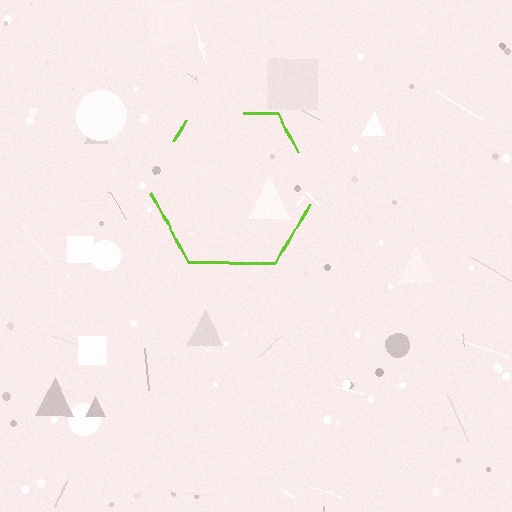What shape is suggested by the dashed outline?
The dashed outline suggests a hexagon.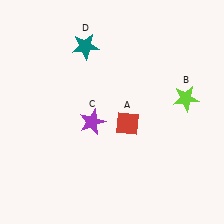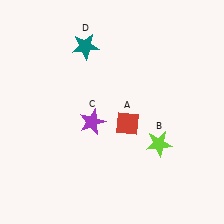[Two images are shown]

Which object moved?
The lime star (B) moved down.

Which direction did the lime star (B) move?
The lime star (B) moved down.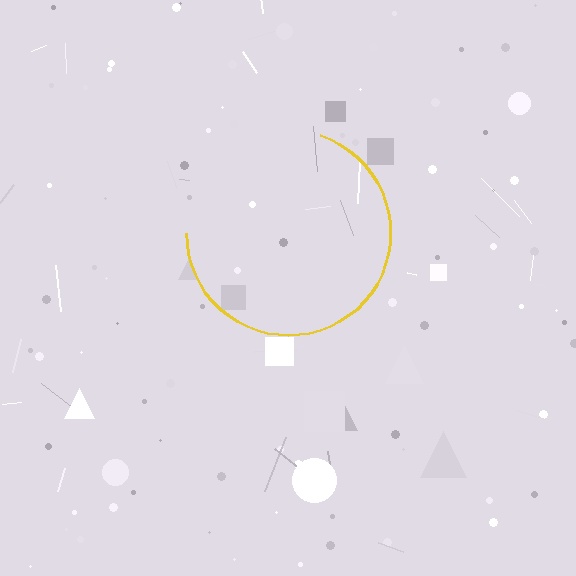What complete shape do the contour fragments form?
The contour fragments form a circle.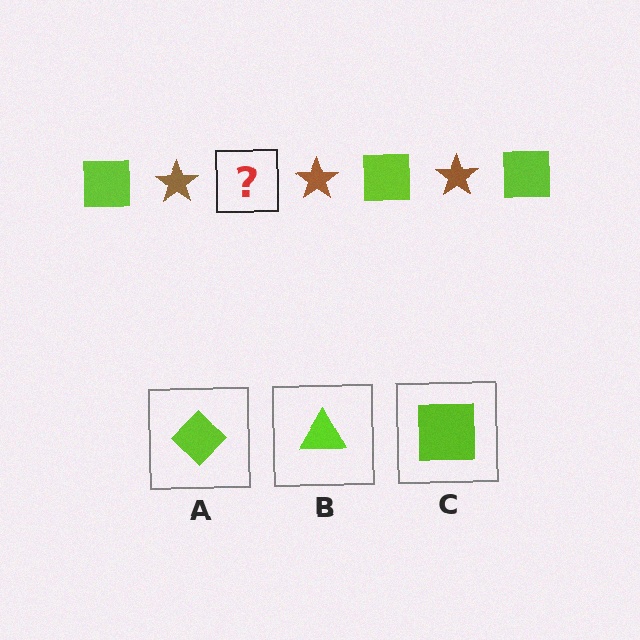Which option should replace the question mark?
Option C.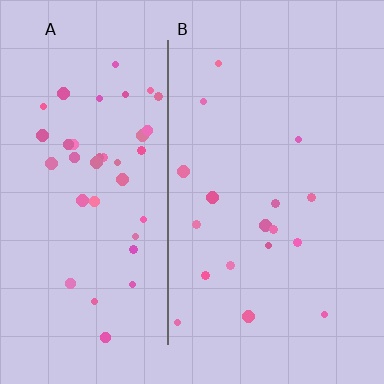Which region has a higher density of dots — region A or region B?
A (the left).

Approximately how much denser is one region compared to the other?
Approximately 2.4× — region A over region B.